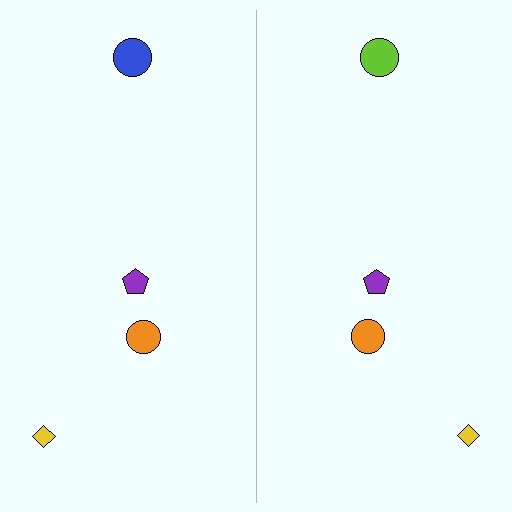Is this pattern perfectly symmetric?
No, the pattern is not perfectly symmetric. The lime circle on the right side breaks the symmetry — its mirror counterpart is blue.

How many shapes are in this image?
There are 8 shapes in this image.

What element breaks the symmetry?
The lime circle on the right side breaks the symmetry — its mirror counterpart is blue.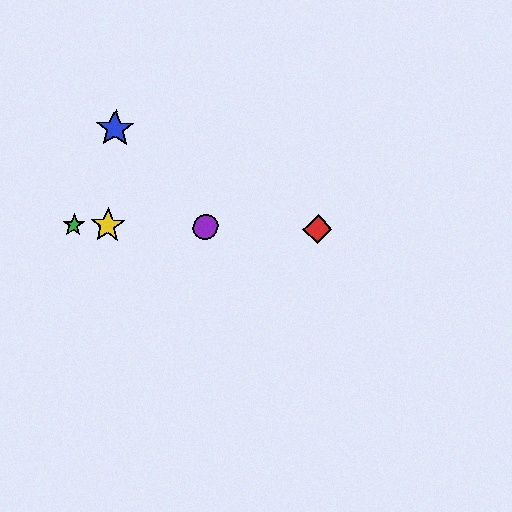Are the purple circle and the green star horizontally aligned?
Yes, both are at y≈227.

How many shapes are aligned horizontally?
4 shapes (the red diamond, the green star, the yellow star, the purple circle) are aligned horizontally.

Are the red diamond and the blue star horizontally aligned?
No, the red diamond is at y≈229 and the blue star is at y≈129.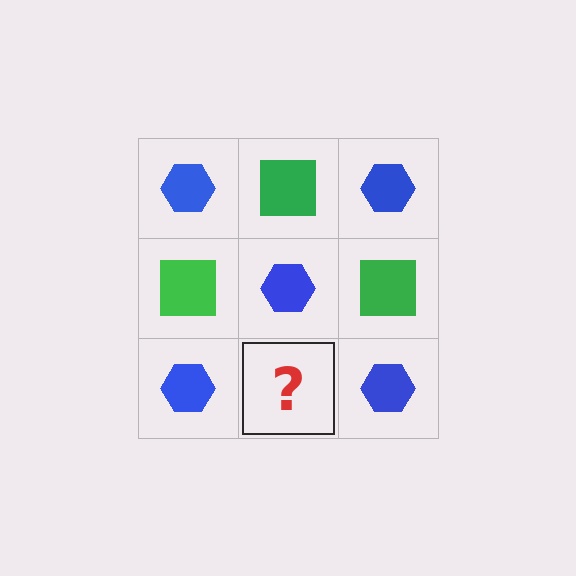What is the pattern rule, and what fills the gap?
The rule is that it alternates blue hexagon and green square in a checkerboard pattern. The gap should be filled with a green square.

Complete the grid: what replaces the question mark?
The question mark should be replaced with a green square.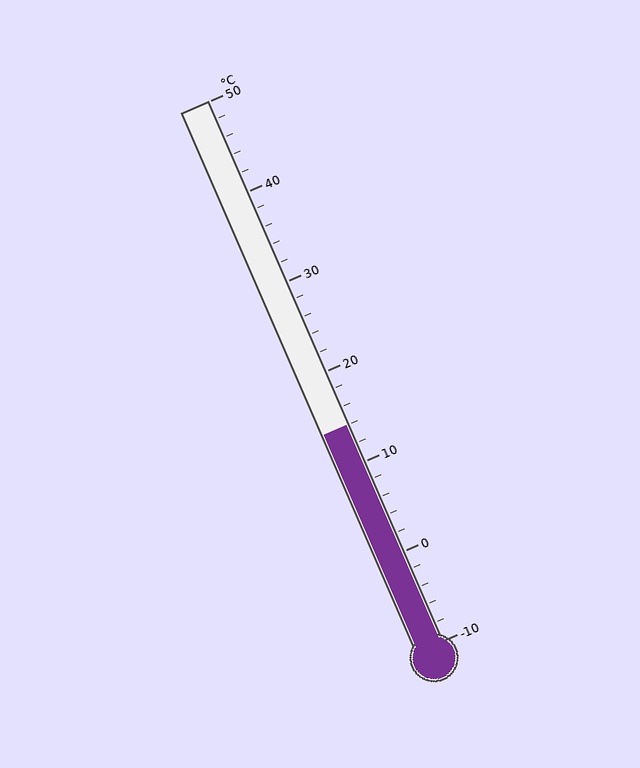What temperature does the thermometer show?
The thermometer shows approximately 14°C.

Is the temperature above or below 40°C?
The temperature is below 40°C.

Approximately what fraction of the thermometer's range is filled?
The thermometer is filled to approximately 40% of its range.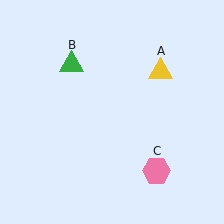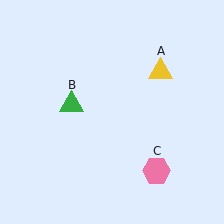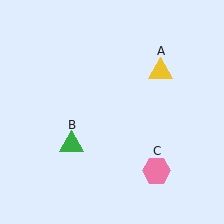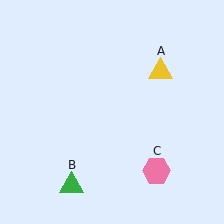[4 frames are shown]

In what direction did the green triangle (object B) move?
The green triangle (object B) moved down.